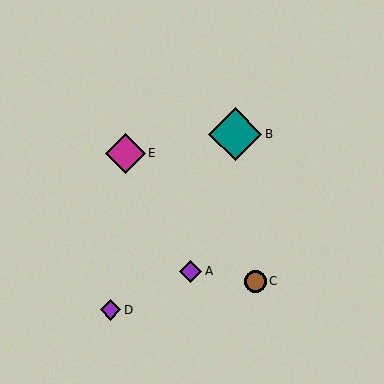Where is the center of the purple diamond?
The center of the purple diamond is at (190, 271).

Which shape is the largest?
The teal diamond (labeled B) is the largest.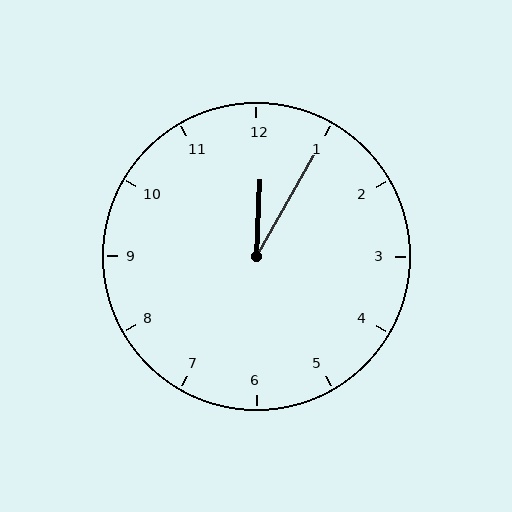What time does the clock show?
12:05.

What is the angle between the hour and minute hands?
Approximately 28 degrees.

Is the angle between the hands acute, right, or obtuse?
It is acute.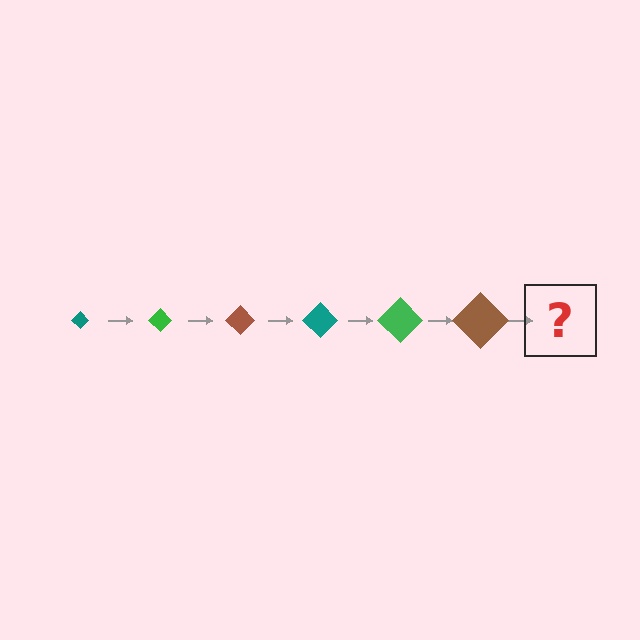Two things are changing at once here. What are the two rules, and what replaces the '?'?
The two rules are that the diamond grows larger each step and the color cycles through teal, green, and brown. The '?' should be a teal diamond, larger than the previous one.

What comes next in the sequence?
The next element should be a teal diamond, larger than the previous one.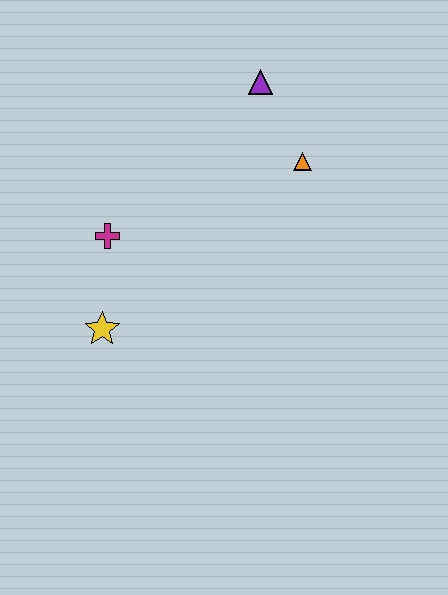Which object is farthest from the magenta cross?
The purple triangle is farthest from the magenta cross.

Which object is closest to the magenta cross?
The yellow star is closest to the magenta cross.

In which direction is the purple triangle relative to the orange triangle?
The purple triangle is above the orange triangle.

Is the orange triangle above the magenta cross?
Yes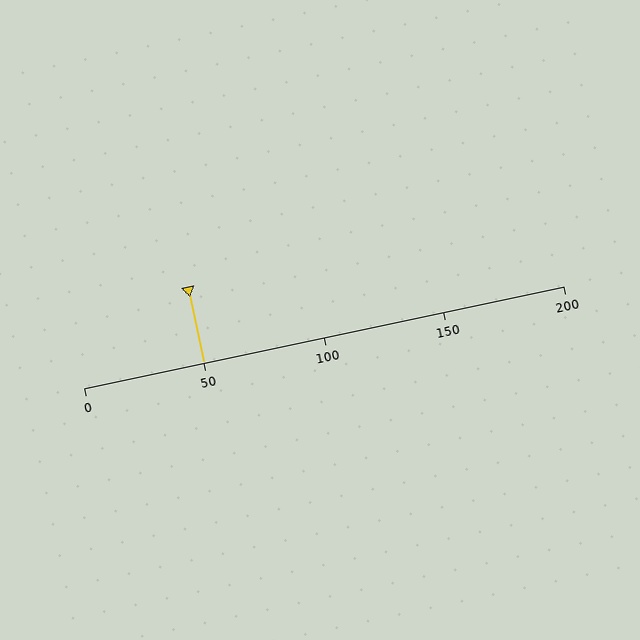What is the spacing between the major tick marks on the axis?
The major ticks are spaced 50 apart.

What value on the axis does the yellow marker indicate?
The marker indicates approximately 50.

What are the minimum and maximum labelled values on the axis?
The axis runs from 0 to 200.